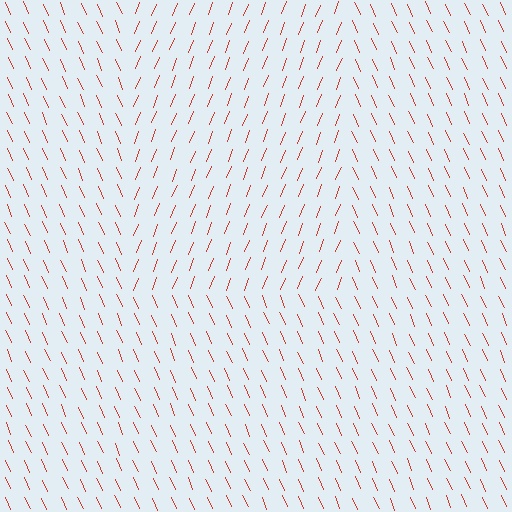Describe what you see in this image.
The image is filled with small red line segments. A rectangle region in the image has lines oriented differently from the surrounding lines, creating a visible texture boundary.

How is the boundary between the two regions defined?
The boundary is defined purely by a change in line orientation (approximately 45 degrees difference). All lines are the same color and thickness.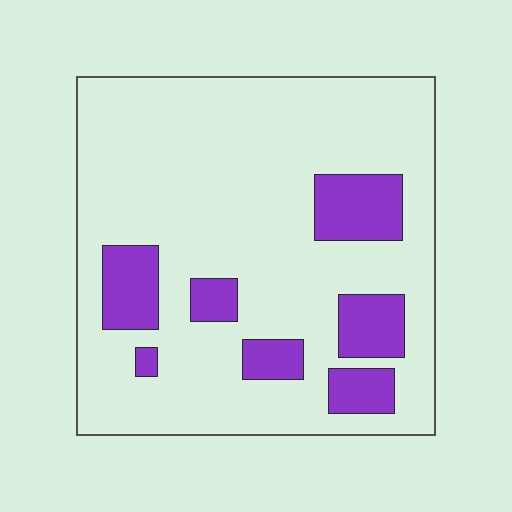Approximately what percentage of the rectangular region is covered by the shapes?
Approximately 20%.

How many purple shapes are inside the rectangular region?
7.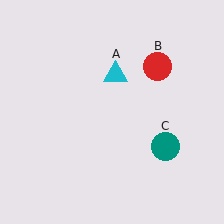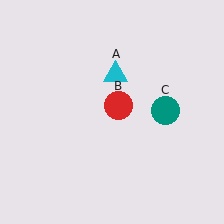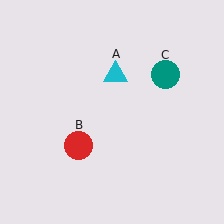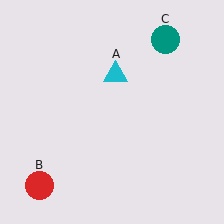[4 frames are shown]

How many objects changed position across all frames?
2 objects changed position: red circle (object B), teal circle (object C).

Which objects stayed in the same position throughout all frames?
Cyan triangle (object A) remained stationary.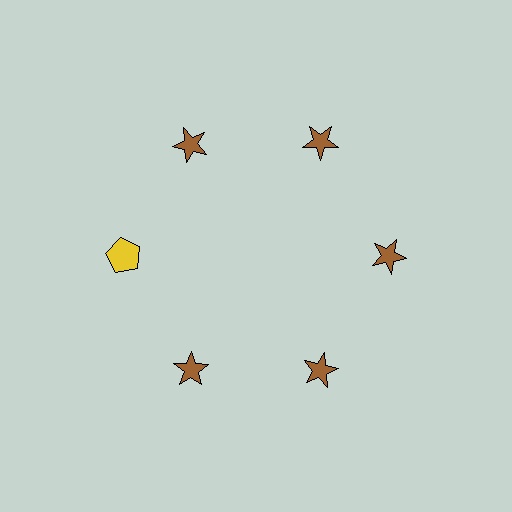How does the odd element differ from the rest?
It differs in both color (yellow instead of brown) and shape (pentagon instead of star).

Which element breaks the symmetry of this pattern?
The yellow pentagon at roughly the 9 o'clock position breaks the symmetry. All other shapes are brown stars.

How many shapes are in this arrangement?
There are 6 shapes arranged in a ring pattern.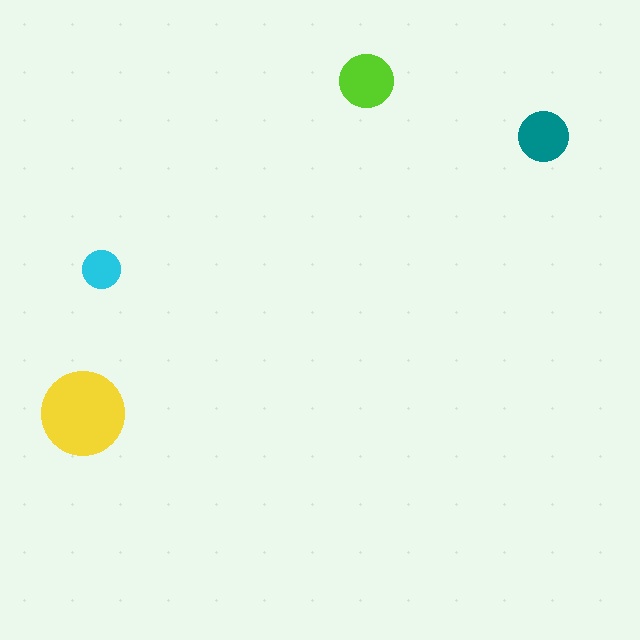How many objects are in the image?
There are 4 objects in the image.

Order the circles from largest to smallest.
the yellow one, the lime one, the teal one, the cyan one.